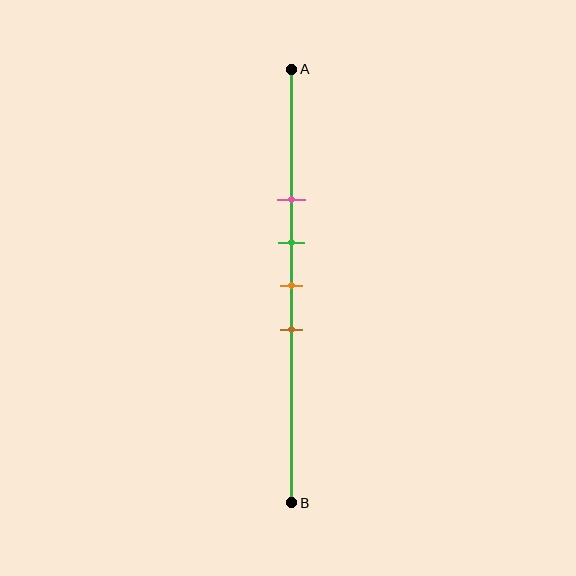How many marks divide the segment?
There are 4 marks dividing the segment.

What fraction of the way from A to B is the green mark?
The green mark is approximately 40% (0.4) of the way from A to B.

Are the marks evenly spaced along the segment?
Yes, the marks are approximately evenly spaced.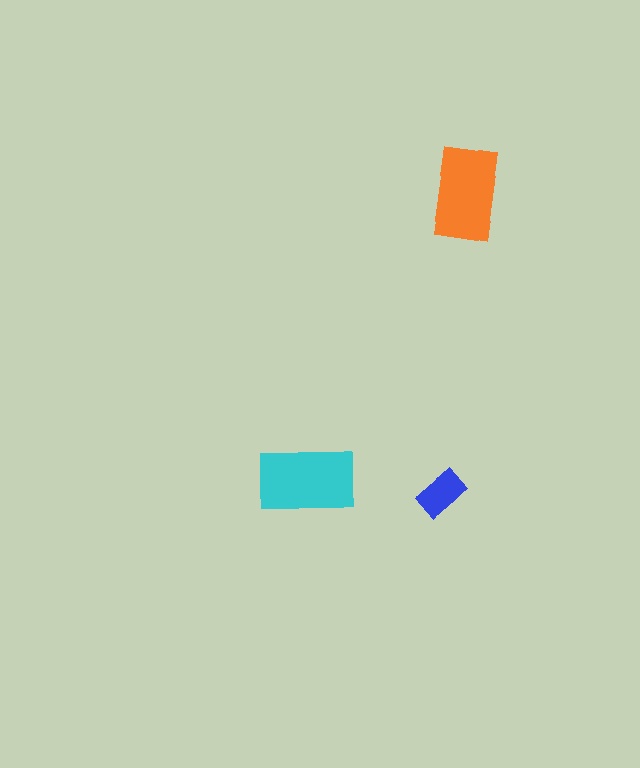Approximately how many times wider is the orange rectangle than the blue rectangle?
About 2 times wider.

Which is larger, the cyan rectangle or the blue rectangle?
The cyan one.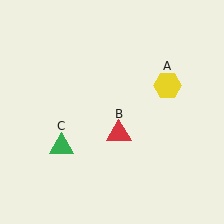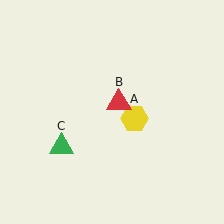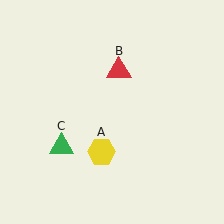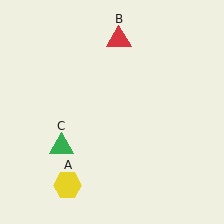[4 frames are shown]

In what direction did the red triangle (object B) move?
The red triangle (object B) moved up.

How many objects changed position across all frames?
2 objects changed position: yellow hexagon (object A), red triangle (object B).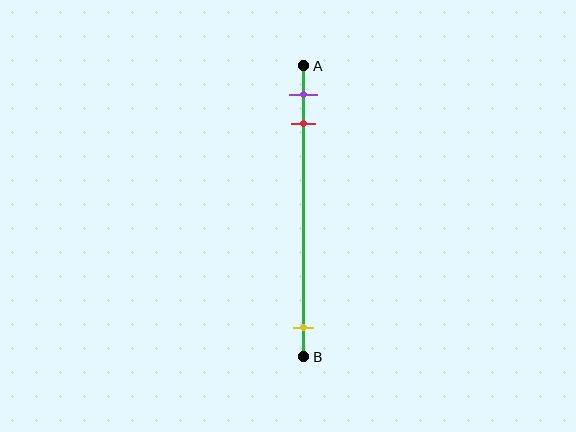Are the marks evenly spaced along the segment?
No, the marks are not evenly spaced.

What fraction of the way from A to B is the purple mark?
The purple mark is approximately 10% (0.1) of the way from A to B.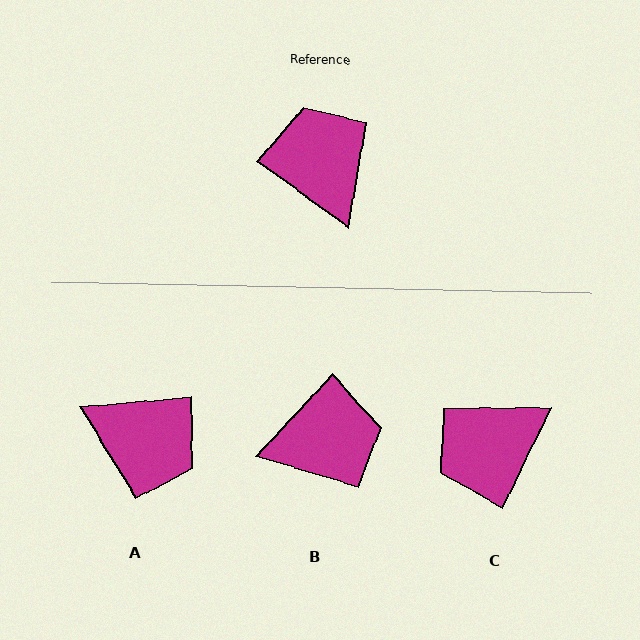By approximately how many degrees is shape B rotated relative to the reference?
Approximately 97 degrees clockwise.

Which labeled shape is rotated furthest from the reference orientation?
A, about 139 degrees away.